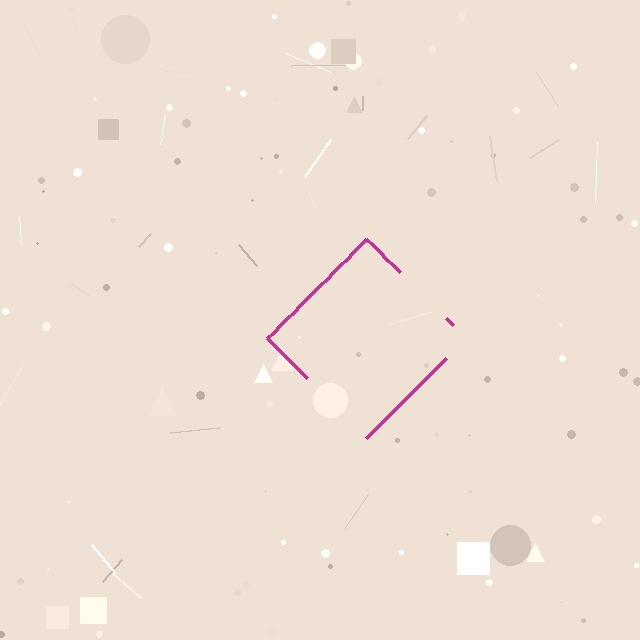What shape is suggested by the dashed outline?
The dashed outline suggests a diamond.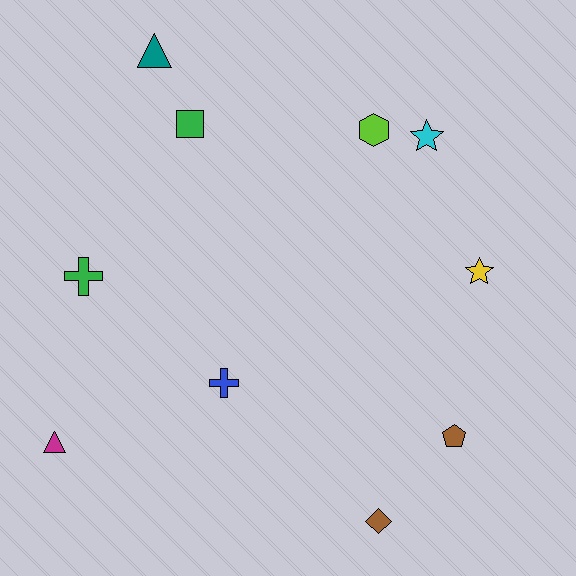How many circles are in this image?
There are no circles.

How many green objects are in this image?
There are 2 green objects.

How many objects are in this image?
There are 10 objects.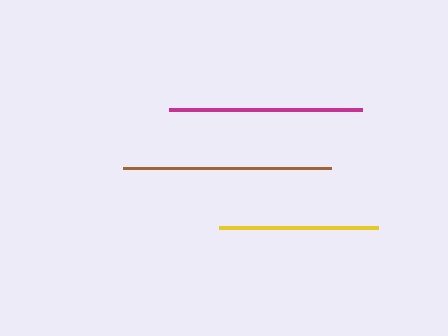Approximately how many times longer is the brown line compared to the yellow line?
The brown line is approximately 1.3 times the length of the yellow line.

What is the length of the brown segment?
The brown segment is approximately 208 pixels long.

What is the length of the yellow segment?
The yellow segment is approximately 159 pixels long.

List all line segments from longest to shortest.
From longest to shortest: brown, magenta, yellow.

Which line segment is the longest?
The brown line is the longest at approximately 208 pixels.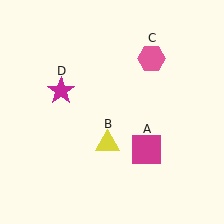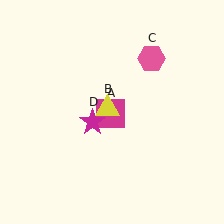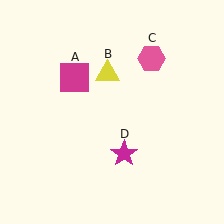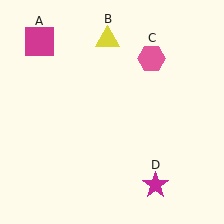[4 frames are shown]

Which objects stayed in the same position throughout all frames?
Pink hexagon (object C) remained stationary.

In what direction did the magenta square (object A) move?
The magenta square (object A) moved up and to the left.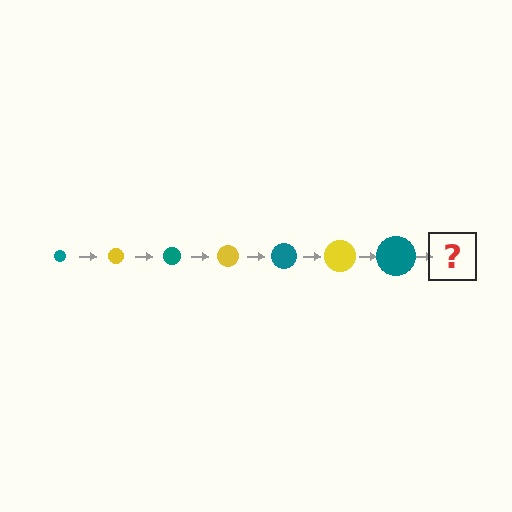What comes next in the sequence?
The next element should be a yellow circle, larger than the previous one.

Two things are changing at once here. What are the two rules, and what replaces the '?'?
The two rules are that the circle grows larger each step and the color cycles through teal and yellow. The '?' should be a yellow circle, larger than the previous one.